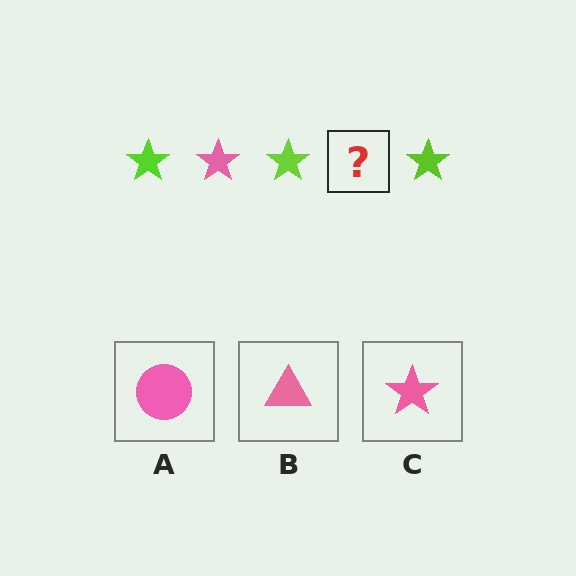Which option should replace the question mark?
Option C.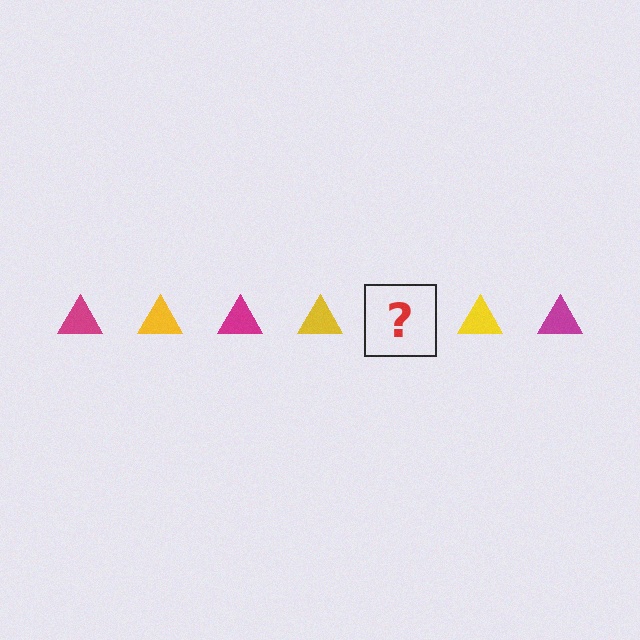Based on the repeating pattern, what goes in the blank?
The blank should be a magenta triangle.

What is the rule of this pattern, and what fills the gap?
The rule is that the pattern cycles through magenta, yellow triangles. The gap should be filled with a magenta triangle.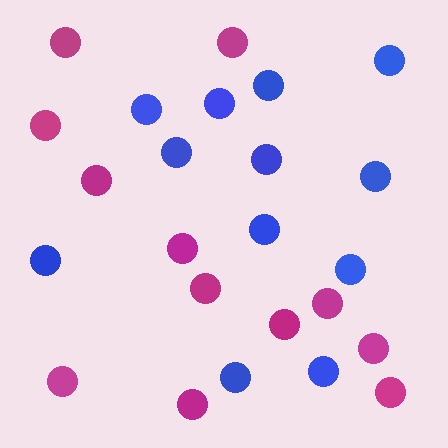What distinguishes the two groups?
There are 2 groups: one group of blue circles (12) and one group of magenta circles (12).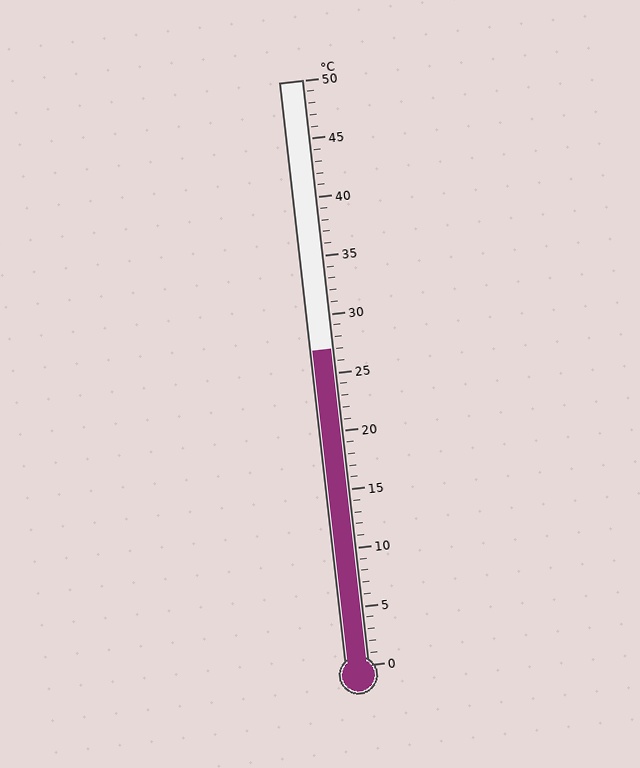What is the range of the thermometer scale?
The thermometer scale ranges from 0°C to 50°C.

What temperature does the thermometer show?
The thermometer shows approximately 27°C.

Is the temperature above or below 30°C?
The temperature is below 30°C.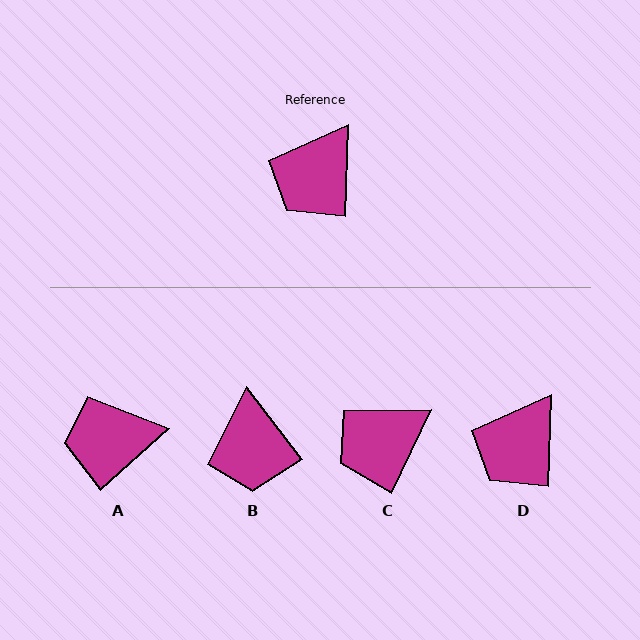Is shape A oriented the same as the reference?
No, it is off by about 46 degrees.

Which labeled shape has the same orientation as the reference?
D.